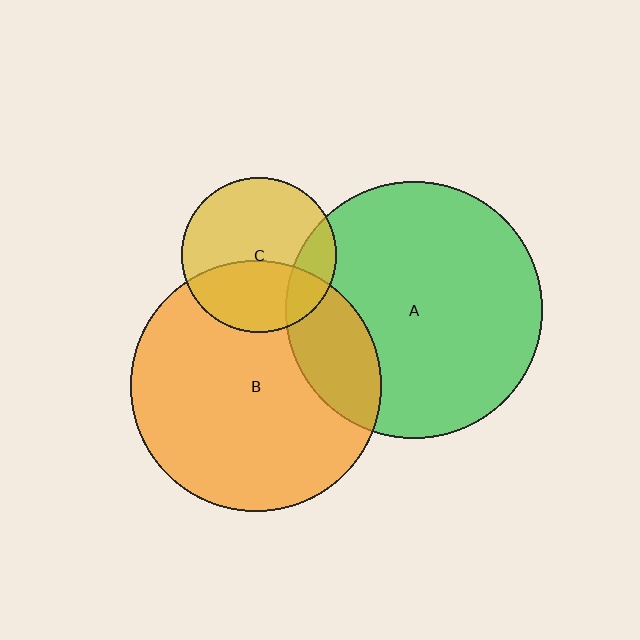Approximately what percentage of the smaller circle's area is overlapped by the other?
Approximately 20%.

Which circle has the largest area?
Circle A (green).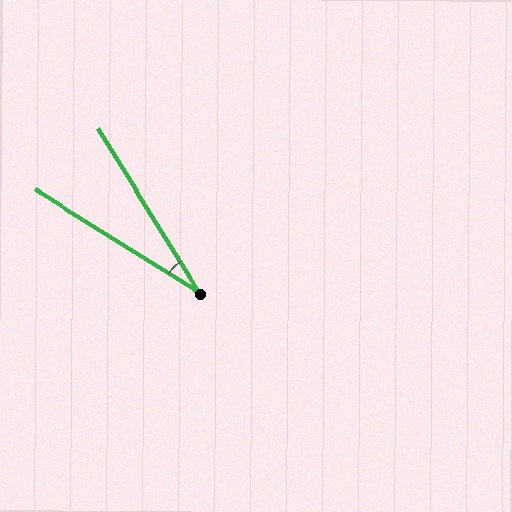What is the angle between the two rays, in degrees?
Approximately 26 degrees.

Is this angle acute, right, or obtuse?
It is acute.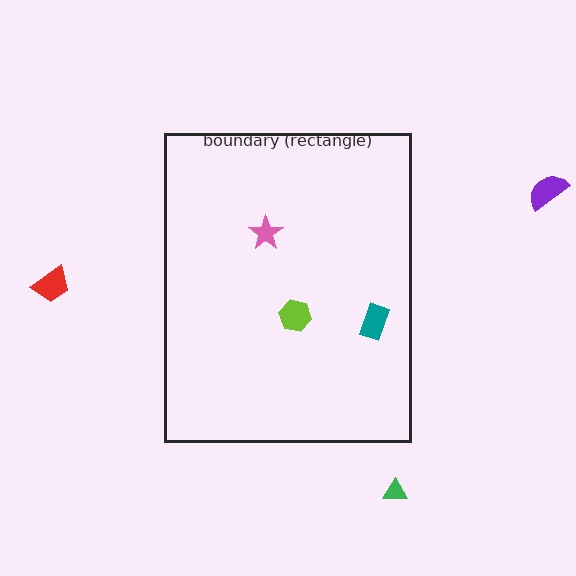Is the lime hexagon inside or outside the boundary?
Inside.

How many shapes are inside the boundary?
3 inside, 3 outside.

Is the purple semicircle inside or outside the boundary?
Outside.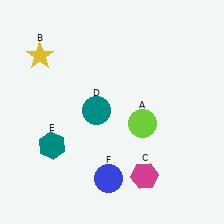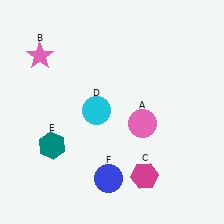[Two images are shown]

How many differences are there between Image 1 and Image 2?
There are 3 differences between the two images.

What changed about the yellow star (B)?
In Image 1, B is yellow. In Image 2, it changed to pink.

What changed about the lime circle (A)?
In Image 1, A is lime. In Image 2, it changed to pink.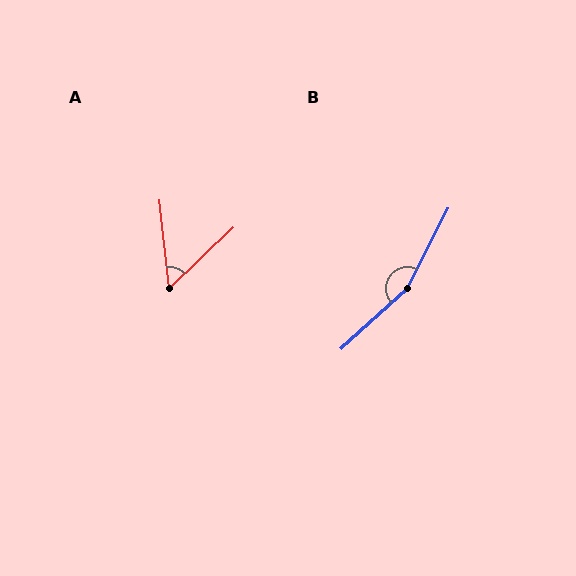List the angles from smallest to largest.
A (53°), B (159°).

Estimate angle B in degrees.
Approximately 159 degrees.